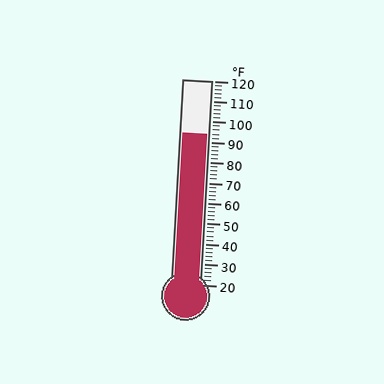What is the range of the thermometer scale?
The thermometer scale ranges from 20°F to 120°F.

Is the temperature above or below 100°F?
The temperature is below 100°F.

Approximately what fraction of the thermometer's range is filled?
The thermometer is filled to approximately 75% of its range.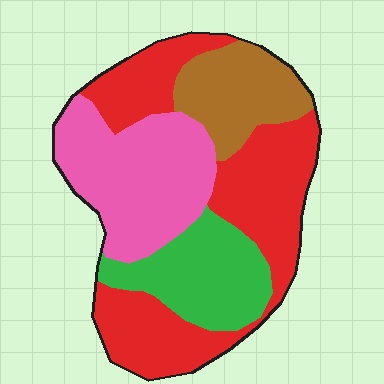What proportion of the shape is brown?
Brown takes up about one sixth (1/6) of the shape.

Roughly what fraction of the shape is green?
Green takes up about one sixth (1/6) of the shape.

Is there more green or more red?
Red.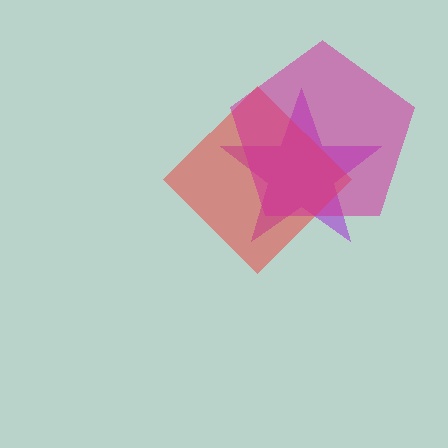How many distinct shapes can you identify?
There are 3 distinct shapes: a purple star, a red diamond, a magenta pentagon.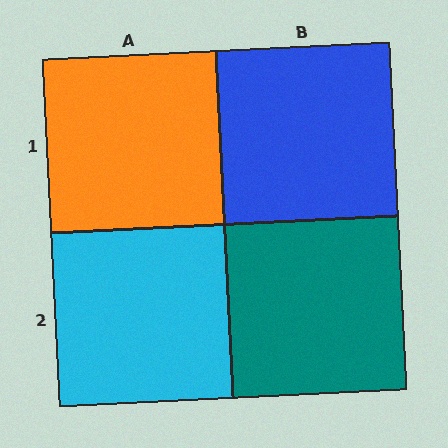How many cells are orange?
1 cell is orange.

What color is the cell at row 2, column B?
Teal.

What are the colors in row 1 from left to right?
Orange, blue.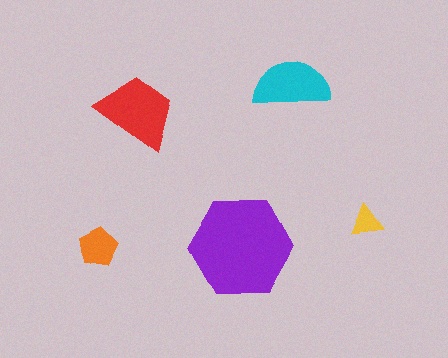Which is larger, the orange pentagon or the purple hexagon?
The purple hexagon.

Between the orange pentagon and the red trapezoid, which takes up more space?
The red trapezoid.